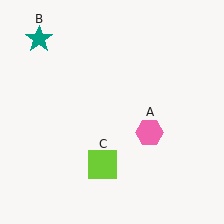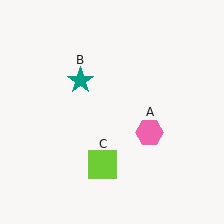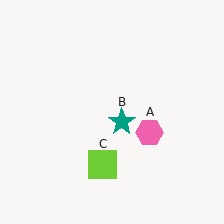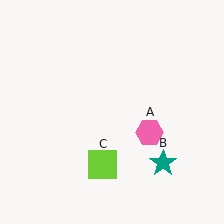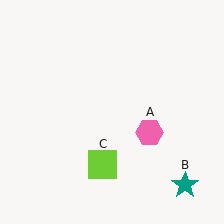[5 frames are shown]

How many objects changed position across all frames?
1 object changed position: teal star (object B).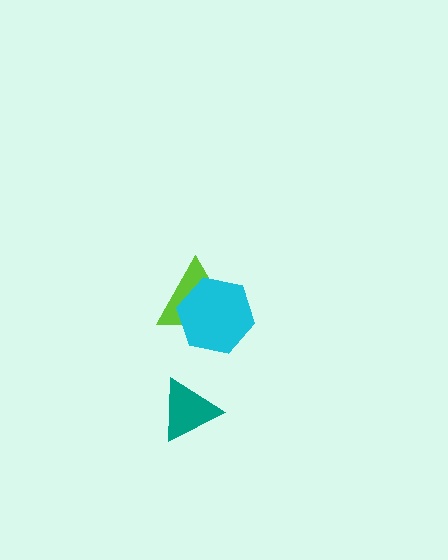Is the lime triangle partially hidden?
Yes, it is partially covered by another shape.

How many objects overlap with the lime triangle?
1 object overlaps with the lime triangle.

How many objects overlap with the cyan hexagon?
1 object overlaps with the cyan hexagon.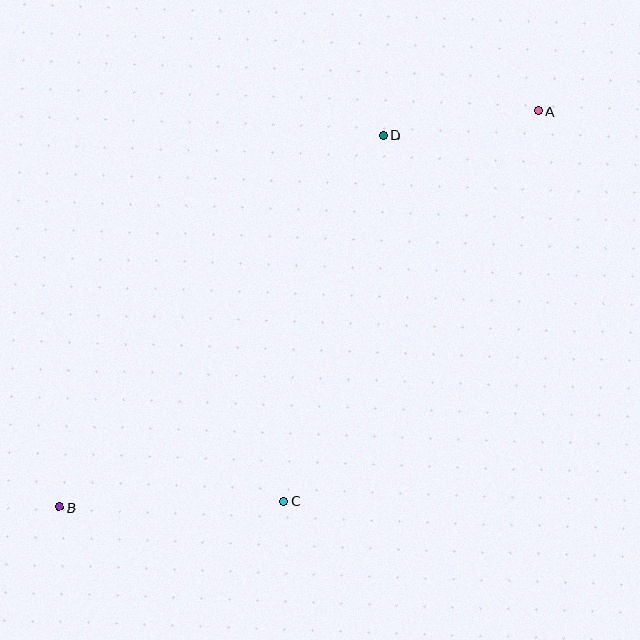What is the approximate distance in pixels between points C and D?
The distance between C and D is approximately 379 pixels.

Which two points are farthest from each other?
Points A and B are farthest from each other.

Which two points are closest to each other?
Points A and D are closest to each other.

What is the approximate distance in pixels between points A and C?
The distance between A and C is approximately 466 pixels.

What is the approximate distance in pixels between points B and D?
The distance between B and D is approximately 493 pixels.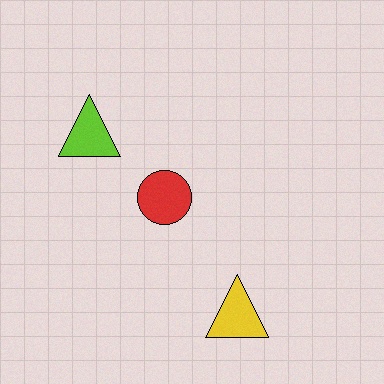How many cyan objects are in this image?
There are no cyan objects.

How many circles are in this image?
There is 1 circle.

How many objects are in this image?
There are 3 objects.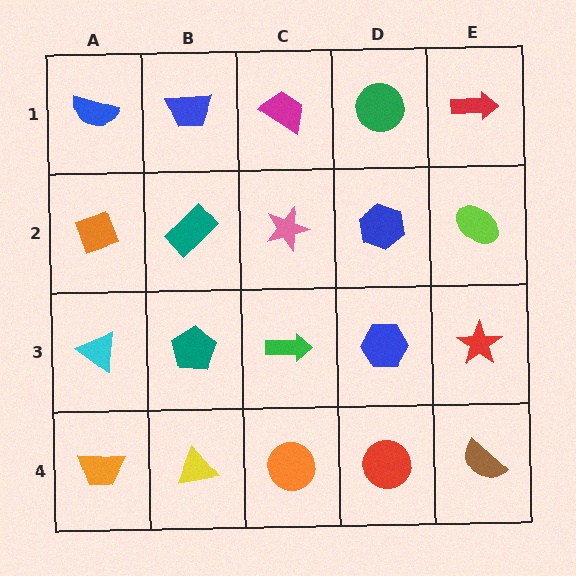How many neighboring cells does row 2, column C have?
4.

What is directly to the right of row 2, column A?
A teal rectangle.